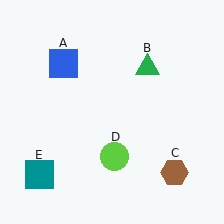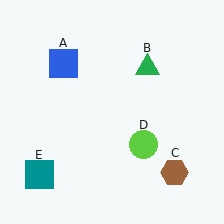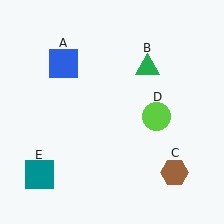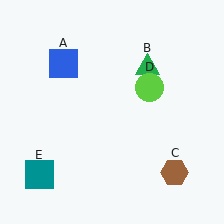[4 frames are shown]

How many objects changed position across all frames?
1 object changed position: lime circle (object D).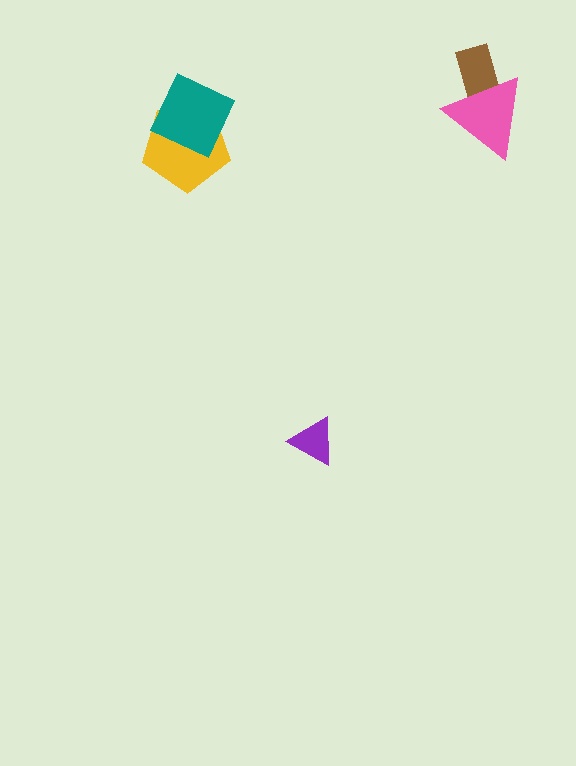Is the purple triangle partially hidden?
No, no other shape covers it.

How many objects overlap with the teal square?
1 object overlaps with the teal square.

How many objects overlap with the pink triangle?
1 object overlaps with the pink triangle.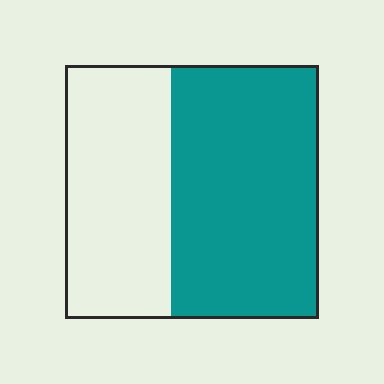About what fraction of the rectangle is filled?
About three fifths (3/5).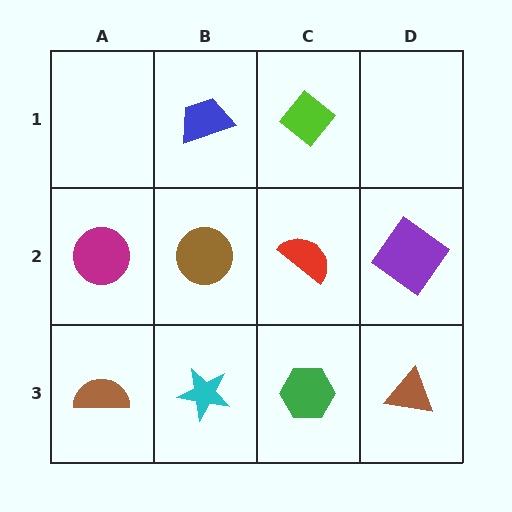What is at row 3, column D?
A brown triangle.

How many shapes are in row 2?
4 shapes.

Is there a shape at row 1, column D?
No, that cell is empty.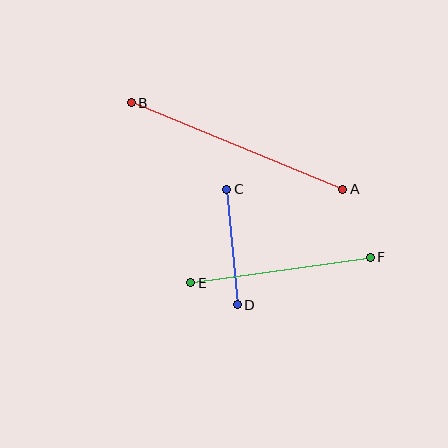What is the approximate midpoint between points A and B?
The midpoint is at approximately (237, 146) pixels.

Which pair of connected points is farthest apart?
Points A and B are farthest apart.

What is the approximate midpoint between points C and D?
The midpoint is at approximately (232, 247) pixels.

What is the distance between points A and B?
The distance is approximately 228 pixels.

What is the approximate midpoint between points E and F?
The midpoint is at approximately (280, 270) pixels.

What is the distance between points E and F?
The distance is approximately 181 pixels.